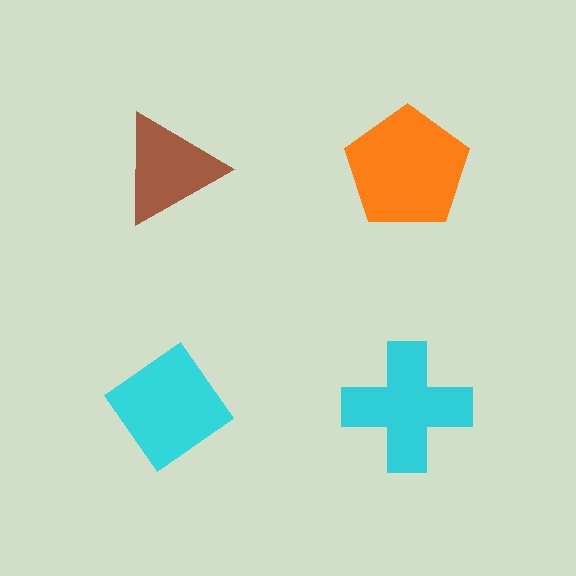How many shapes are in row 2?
2 shapes.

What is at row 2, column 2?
A cyan cross.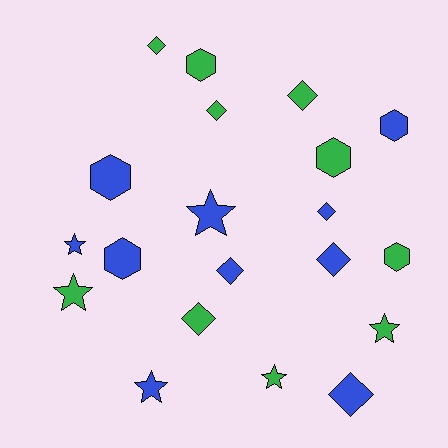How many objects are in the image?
There are 20 objects.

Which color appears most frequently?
Green, with 10 objects.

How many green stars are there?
There are 3 green stars.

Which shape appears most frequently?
Diamond, with 8 objects.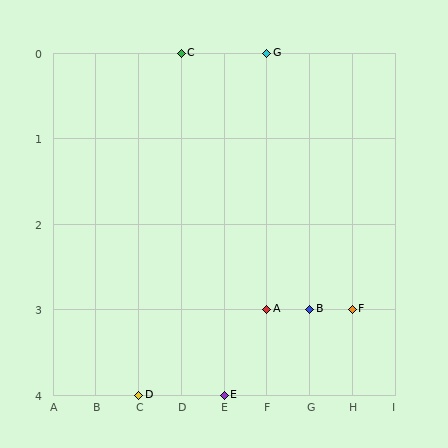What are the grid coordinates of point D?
Point D is at grid coordinates (C, 4).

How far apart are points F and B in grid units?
Points F and B are 1 column apart.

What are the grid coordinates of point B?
Point B is at grid coordinates (G, 3).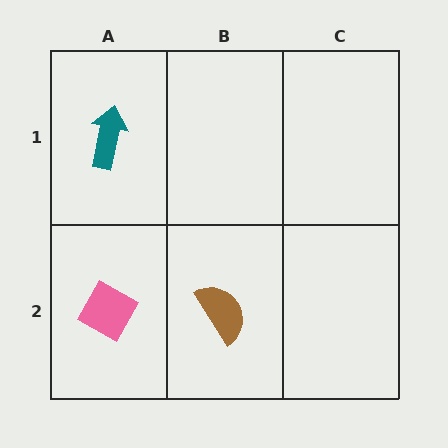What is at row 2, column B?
A brown semicircle.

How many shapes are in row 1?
1 shape.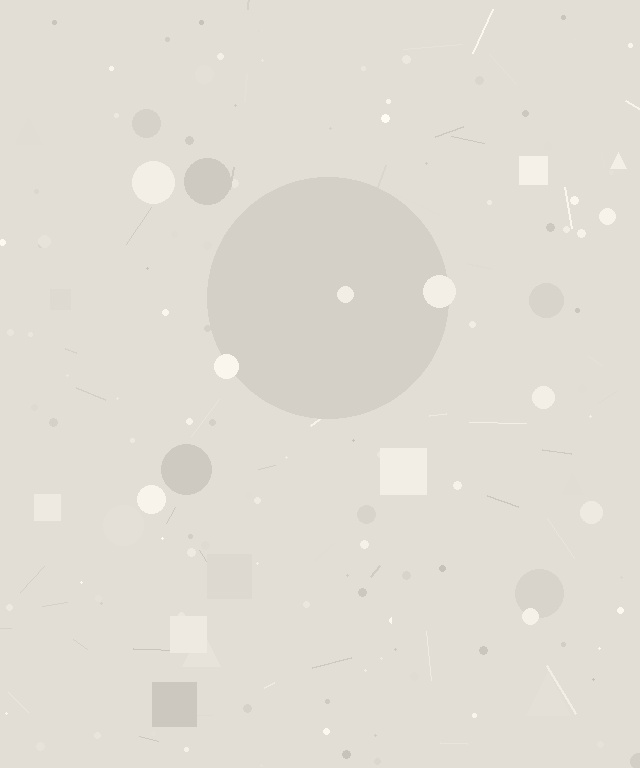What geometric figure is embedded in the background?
A circle is embedded in the background.